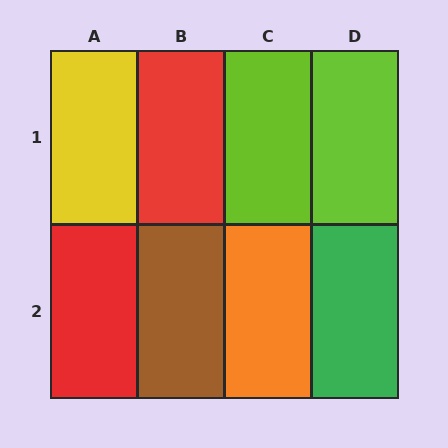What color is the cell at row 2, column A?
Red.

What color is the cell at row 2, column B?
Brown.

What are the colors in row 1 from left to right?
Yellow, red, lime, lime.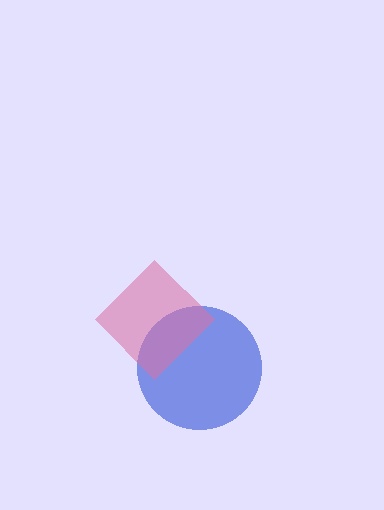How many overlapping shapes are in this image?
There are 2 overlapping shapes in the image.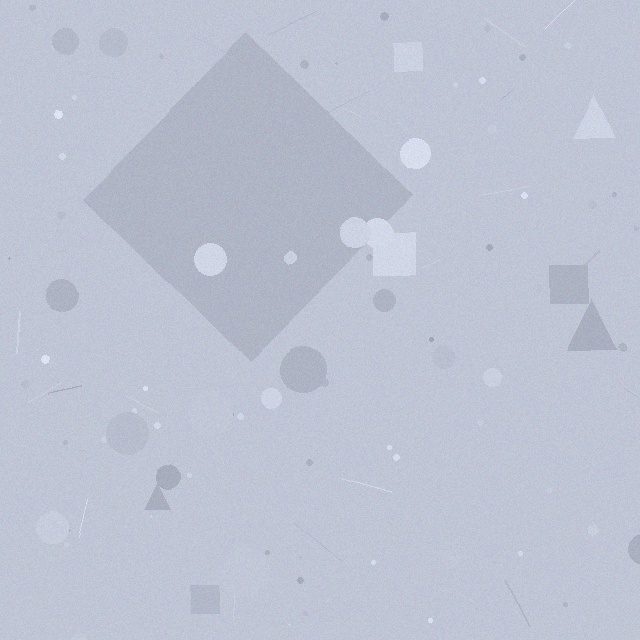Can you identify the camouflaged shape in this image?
The camouflaged shape is a diamond.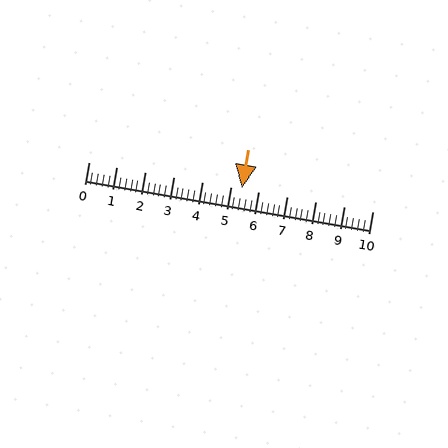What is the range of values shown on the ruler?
The ruler shows values from 0 to 10.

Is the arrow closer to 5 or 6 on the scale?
The arrow is closer to 5.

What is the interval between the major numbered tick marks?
The major tick marks are spaced 1 units apart.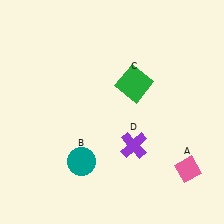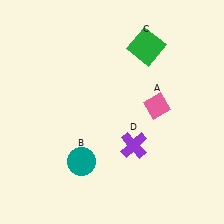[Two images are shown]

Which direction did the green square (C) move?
The green square (C) moved up.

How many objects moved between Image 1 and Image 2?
2 objects moved between the two images.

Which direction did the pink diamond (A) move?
The pink diamond (A) moved up.